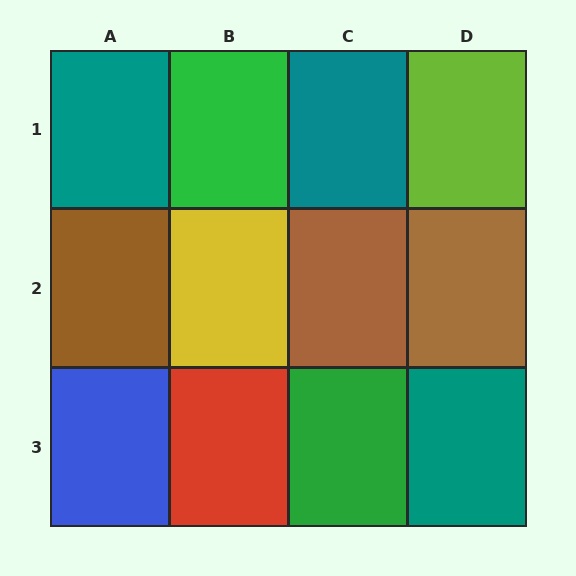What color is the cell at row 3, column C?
Green.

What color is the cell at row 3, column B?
Red.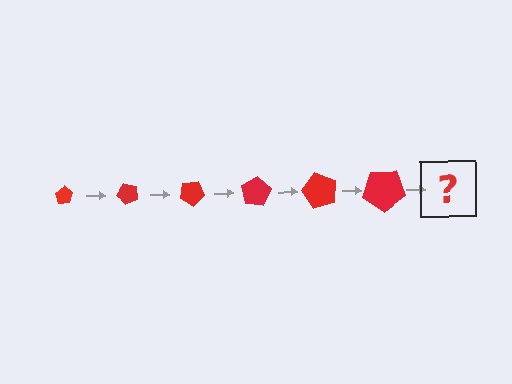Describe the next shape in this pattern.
It should be a pentagon, larger than the previous one and rotated 300 degrees from the start.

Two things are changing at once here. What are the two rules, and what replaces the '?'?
The two rules are that the pentagon grows larger each step and it rotates 50 degrees each step. The '?' should be a pentagon, larger than the previous one and rotated 300 degrees from the start.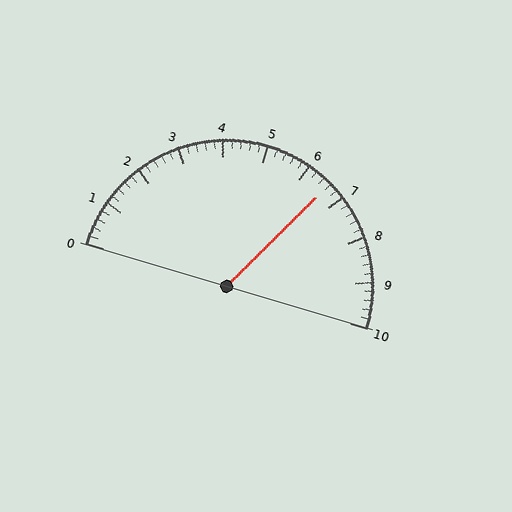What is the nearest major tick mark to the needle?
The nearest major tick mark is 7.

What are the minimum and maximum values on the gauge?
The gauge ranges from 0 to 10.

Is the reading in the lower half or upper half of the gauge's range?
The reading is in the upper half of the range (0 to 10).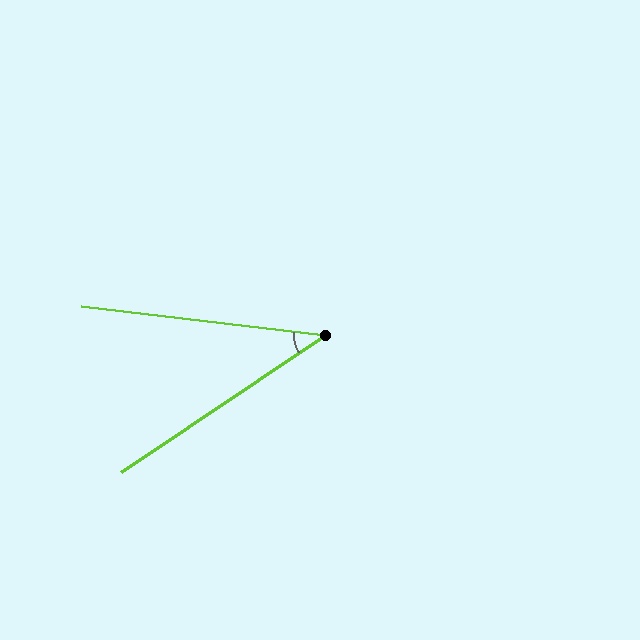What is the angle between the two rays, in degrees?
Approximately 41 degrees.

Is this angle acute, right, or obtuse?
It is acute.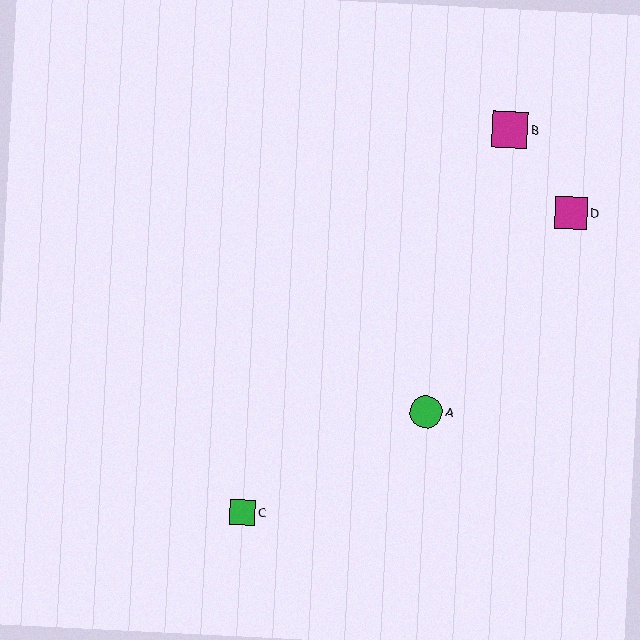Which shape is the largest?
The magenta square (labeled B) is the largest.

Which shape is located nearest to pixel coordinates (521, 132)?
The magenta square (labeled B) at (510, 130) is nearest to that location.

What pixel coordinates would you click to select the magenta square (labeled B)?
Click at (510, 130) to select the magenta square B.